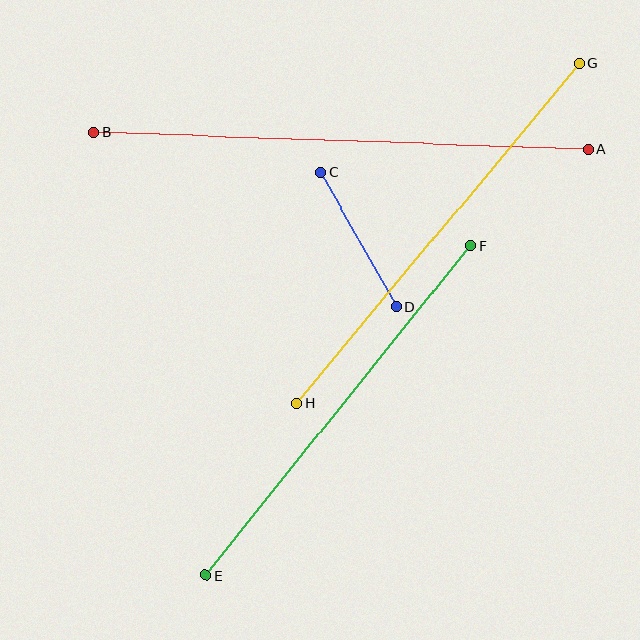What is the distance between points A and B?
The distance is approximately 494 pixels.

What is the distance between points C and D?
The distance is approximately 155 pixels.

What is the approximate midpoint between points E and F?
The midpoint is at approximately (339, 410) pixels.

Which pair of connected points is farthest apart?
Points A and B are farthest apart.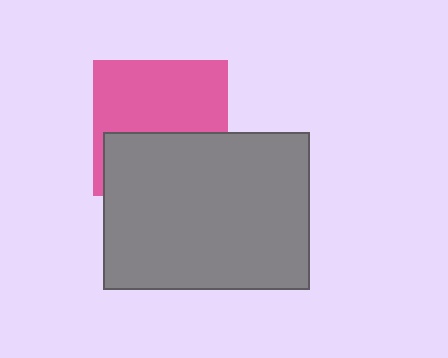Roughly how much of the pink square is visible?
About half of it is visible (roughly 56%).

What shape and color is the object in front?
The object in front is a gray rectangle.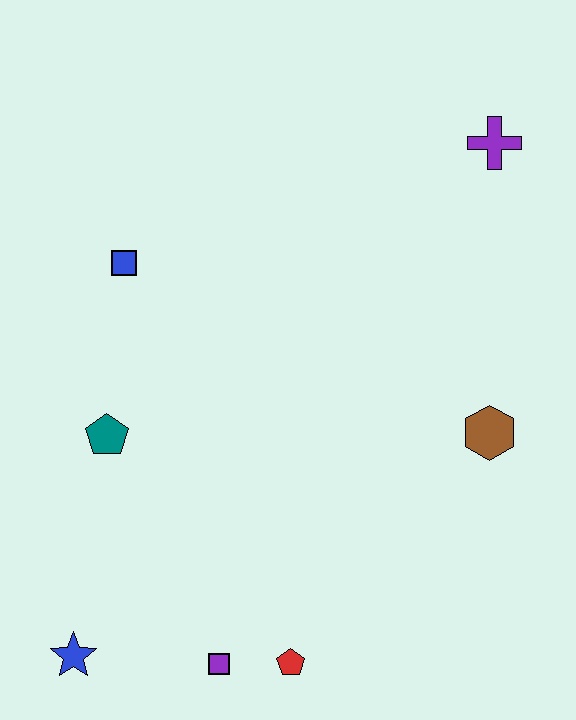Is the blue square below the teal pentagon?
No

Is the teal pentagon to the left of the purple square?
Yes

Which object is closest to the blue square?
The teal pentagon is closest to the blue square.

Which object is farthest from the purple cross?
The blue star is farthest from the purple cross.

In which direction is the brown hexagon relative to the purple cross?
The brown hexagon is below the purple cross.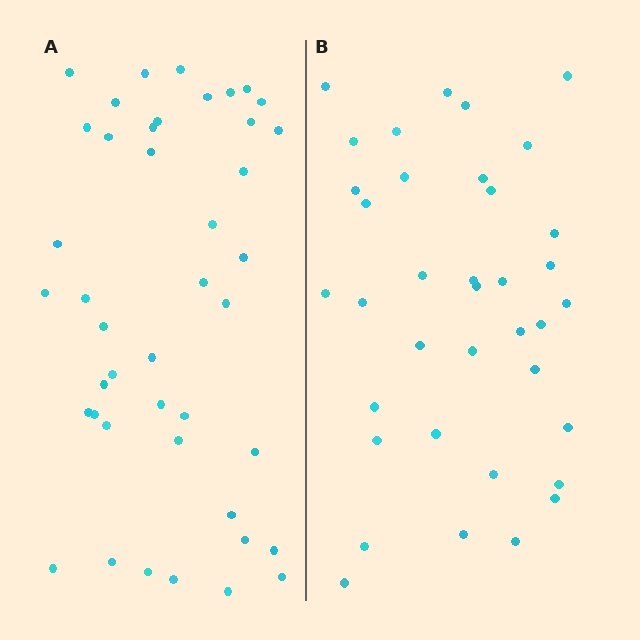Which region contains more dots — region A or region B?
Region A (the left region) has more dots.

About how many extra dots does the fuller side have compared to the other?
Region A has about 6 more dots than region B.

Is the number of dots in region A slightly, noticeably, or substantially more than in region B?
Region A has only slightly more — the two regions are fairly close. The ratio is roughly 1.2 to 1.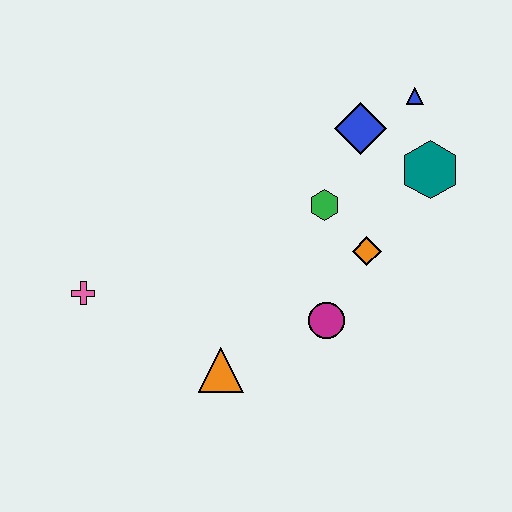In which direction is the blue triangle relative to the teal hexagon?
The blue triangle is above the teal hexagon.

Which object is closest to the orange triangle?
The magenta circle is closest to the orange triangle.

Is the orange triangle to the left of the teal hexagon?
Yes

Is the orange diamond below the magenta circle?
No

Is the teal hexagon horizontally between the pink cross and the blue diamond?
No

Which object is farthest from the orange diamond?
The pink cross is farthest from the orange diamond.